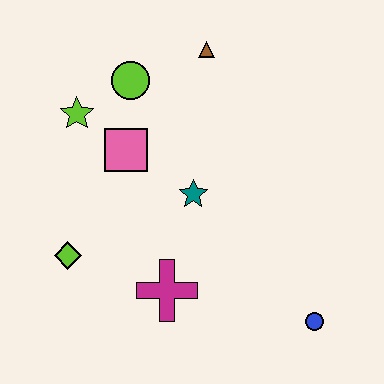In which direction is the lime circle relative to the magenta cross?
The lime circle is above the magenta cross.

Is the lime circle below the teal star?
No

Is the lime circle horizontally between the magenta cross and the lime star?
Yes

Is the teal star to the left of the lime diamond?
No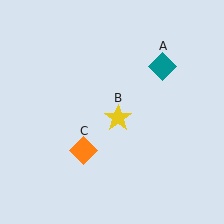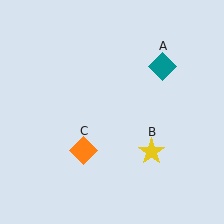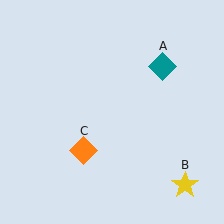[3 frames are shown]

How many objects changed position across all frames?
1 object changed position: yellow star (object B).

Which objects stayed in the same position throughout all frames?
Teal diamond (object A) and orange diamond (object C) remained stationary.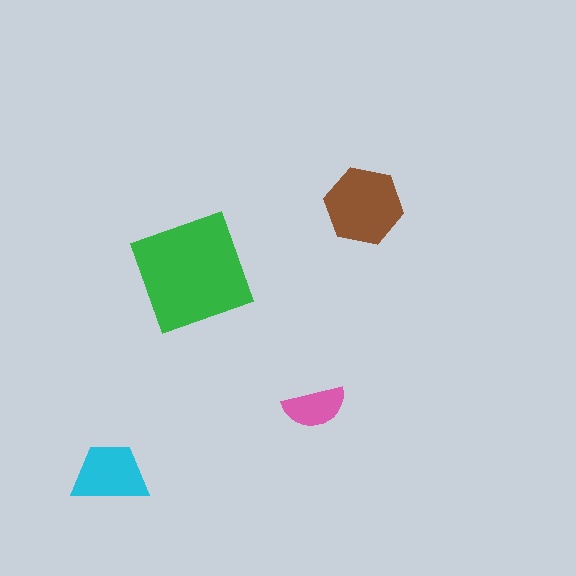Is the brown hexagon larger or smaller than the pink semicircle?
Larger.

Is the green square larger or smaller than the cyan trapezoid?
Larger.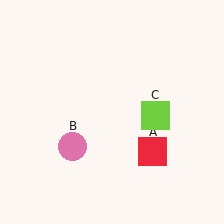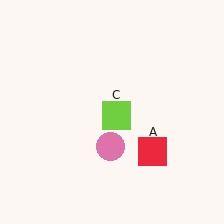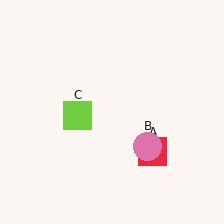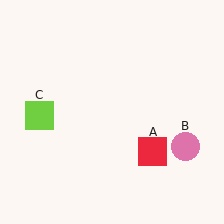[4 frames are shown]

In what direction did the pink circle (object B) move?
The pink circle (object B) moved right.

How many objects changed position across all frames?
2 objects changed position: pink circle (object B), lime square (object C).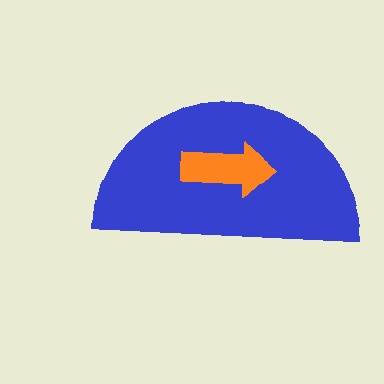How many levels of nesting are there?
2.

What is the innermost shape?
The orange arrow.